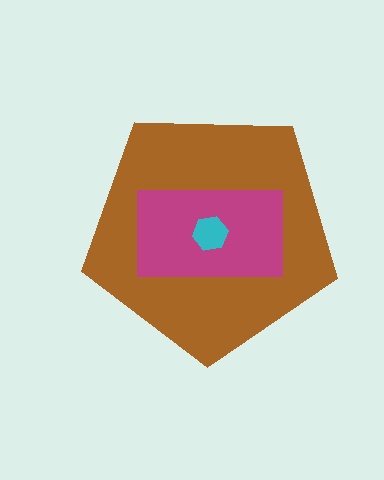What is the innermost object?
The cyan hexagon.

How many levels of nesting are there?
3.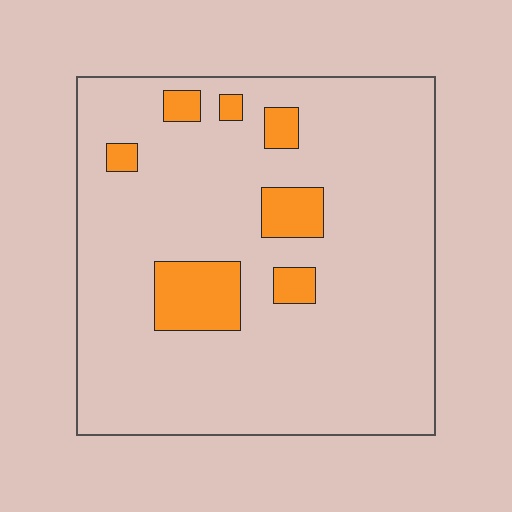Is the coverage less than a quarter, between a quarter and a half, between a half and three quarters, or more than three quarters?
Less than a quarter.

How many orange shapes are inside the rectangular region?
7.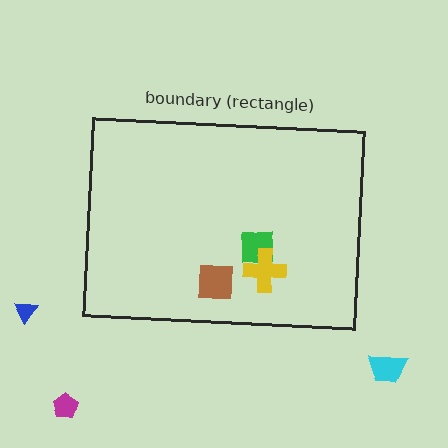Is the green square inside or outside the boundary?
Inside.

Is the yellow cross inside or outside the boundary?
Inside.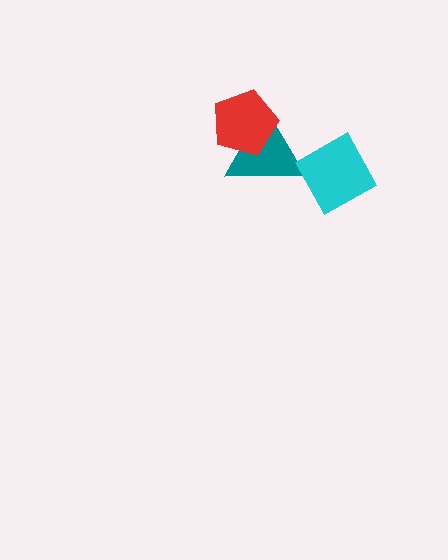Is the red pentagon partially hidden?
No, no other shape covers it.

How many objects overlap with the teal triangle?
2 objects overlap with the teal triangle.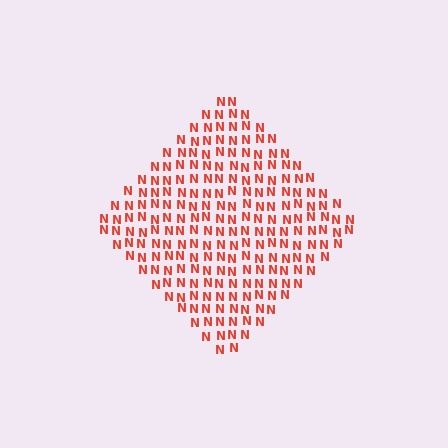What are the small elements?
The small elements are letter N's.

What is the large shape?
The large shape is a diamond.